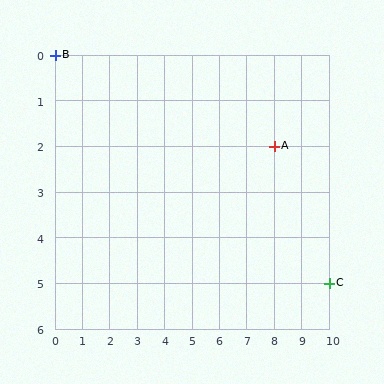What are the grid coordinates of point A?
Point A is at grid coordinates (8, 2).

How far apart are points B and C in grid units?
Points B and C are 10 columns and 5 rows apart (about 11.2 grid units diagonally).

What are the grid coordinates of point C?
Point C is at grid coordinates (10, 5).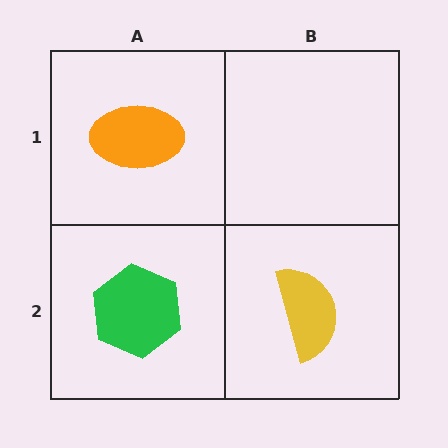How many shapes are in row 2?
2 shapes.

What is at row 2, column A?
A green hexagon.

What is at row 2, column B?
A yellow semicircle.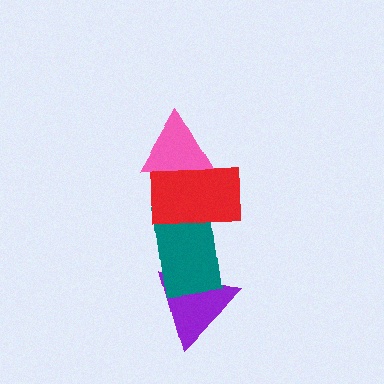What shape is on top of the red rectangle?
The pink triangle is on top of the red rectangle.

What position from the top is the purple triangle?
The purple triangle is 4th from the top.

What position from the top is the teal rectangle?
The teal rectangle is 3rd from the top.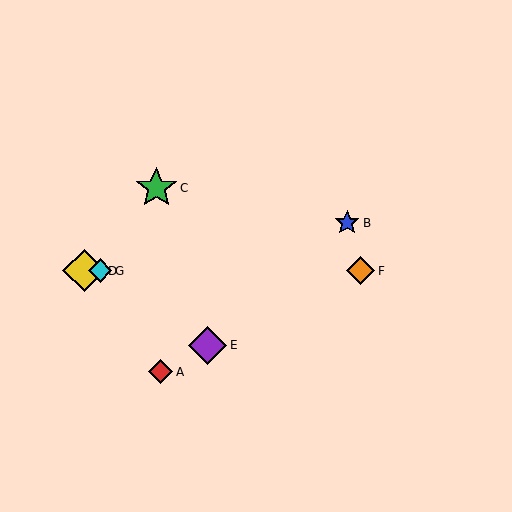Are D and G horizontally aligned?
Yes, both are at y≈271.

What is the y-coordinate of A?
Object A is at y≈372.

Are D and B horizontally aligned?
No, D is at y≈271 and B is at y≈223.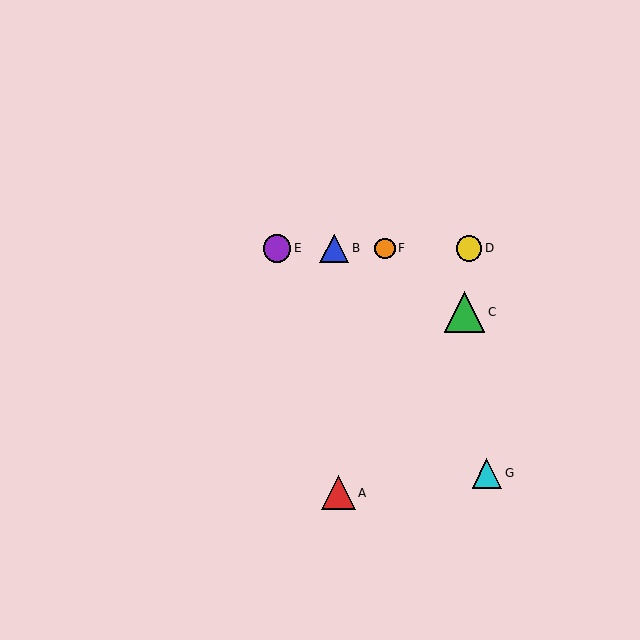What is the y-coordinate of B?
Object B is at y≈248.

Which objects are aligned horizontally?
Objects B, D, E, F are aligned horizontally.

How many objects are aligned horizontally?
4 objects (B, D, E, F) are aligned horizontally.